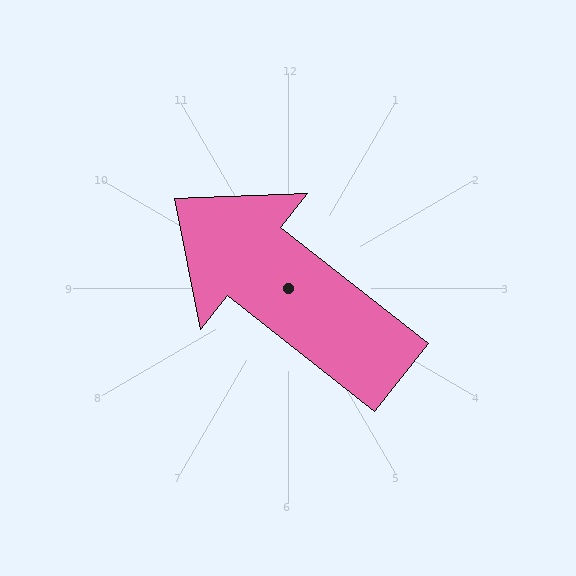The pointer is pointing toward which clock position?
Roughly 10 o'clock.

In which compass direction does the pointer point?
Northwest.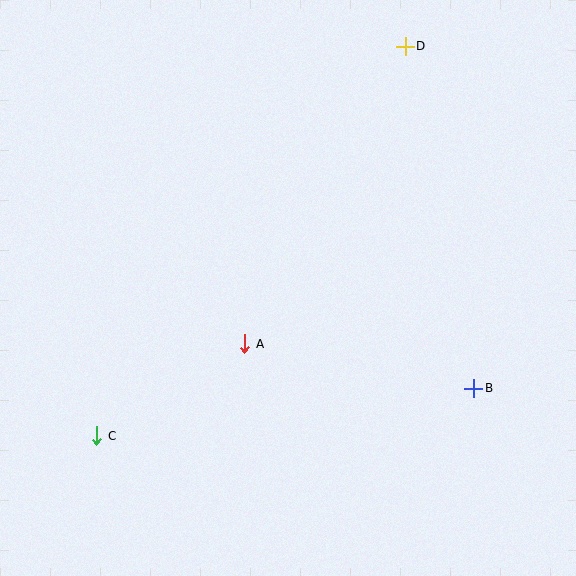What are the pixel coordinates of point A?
Point A is at (245, 344).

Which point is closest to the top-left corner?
Point D is closest to the top-left corner.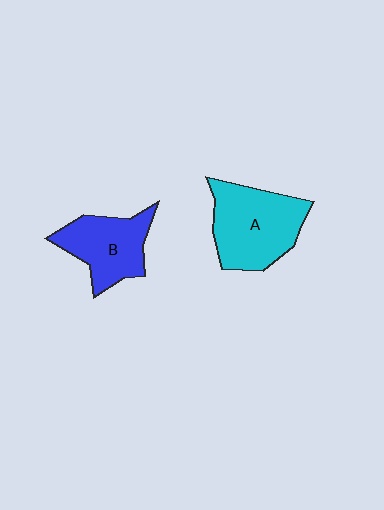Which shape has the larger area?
Shape A (cyan).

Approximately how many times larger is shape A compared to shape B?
Approximately 1.3 times.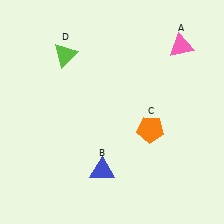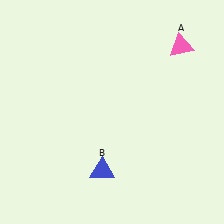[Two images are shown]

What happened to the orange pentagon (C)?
The orange pentagon (C) was removed in Image 2. It was in the bottom-right area of Image 1.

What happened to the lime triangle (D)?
The lime triangle (D) was removed in Image 2. It was in the top-left area of Image 1.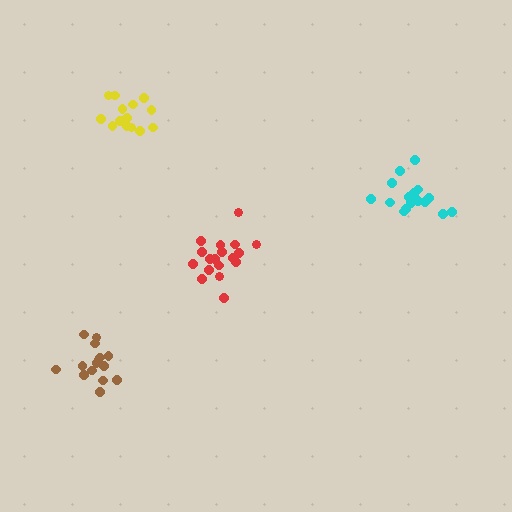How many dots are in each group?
Group 1: 15 dots, Group 2: 17 dots, Group 3: 18 dots, Group 4: 16 dots (66 total).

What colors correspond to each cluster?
The clusters are colored: yellow, cyan, red, brown.